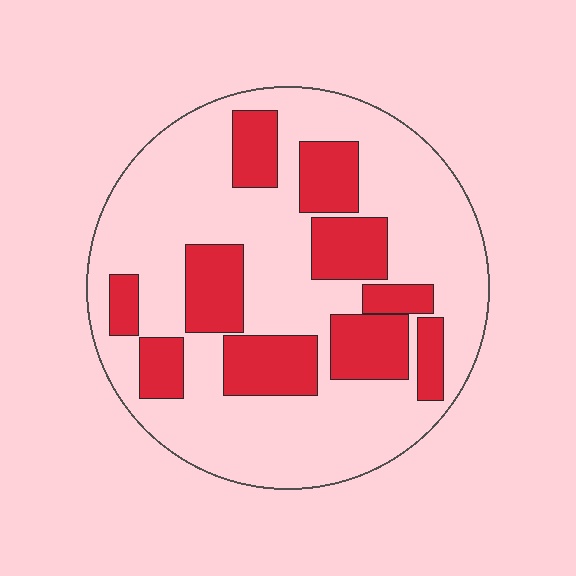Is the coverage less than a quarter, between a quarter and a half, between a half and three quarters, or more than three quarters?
Between a quarter and a half.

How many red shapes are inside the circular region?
10.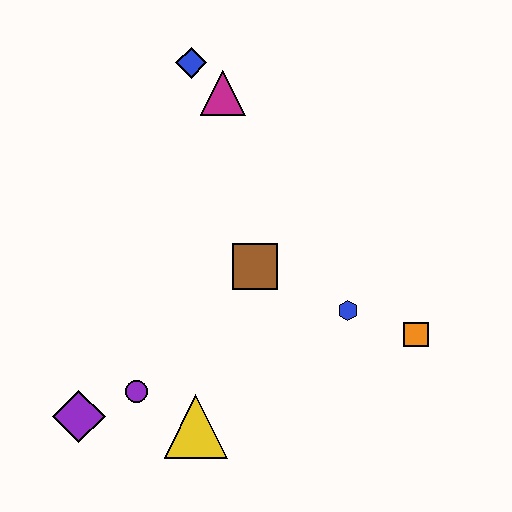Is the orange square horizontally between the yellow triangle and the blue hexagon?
No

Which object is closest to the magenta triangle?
The blue diamond is closest to the magenta triangle.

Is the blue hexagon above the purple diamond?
Yes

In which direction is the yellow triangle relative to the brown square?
The yellow triangle is below the brown square.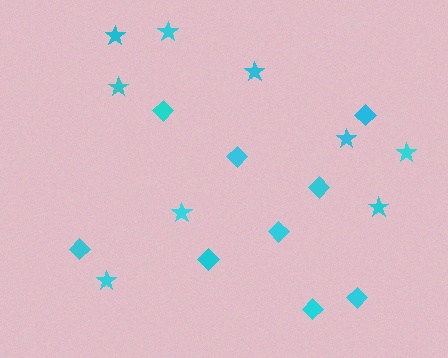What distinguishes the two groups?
There are 2 groups: one group of diamonds (9) and one group of stars (9).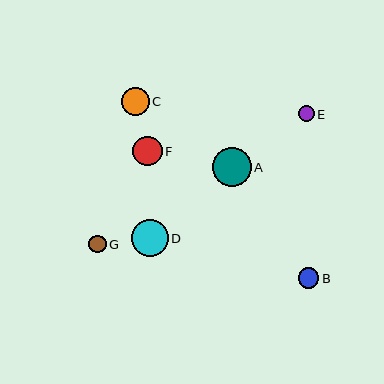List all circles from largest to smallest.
From largest to smallest: A, D, F, C, B, G, E.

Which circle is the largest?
Circle A is the largest with a size of approximately 39 pixels.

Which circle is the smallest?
Circle E is the smallest with a size of approximately 16 pixels.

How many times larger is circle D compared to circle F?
Circle D is approximately 1.3 times the size of circle F.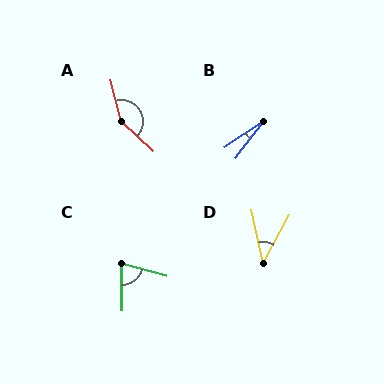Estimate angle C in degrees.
Approximately 74 degrees.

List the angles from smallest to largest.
B (19°), D (41°), C (74°), A (148°).